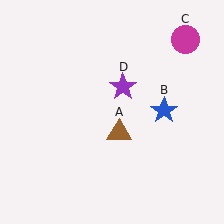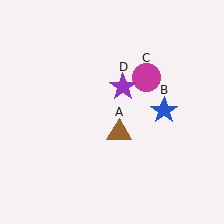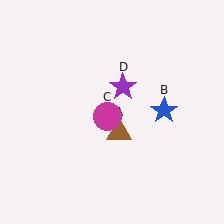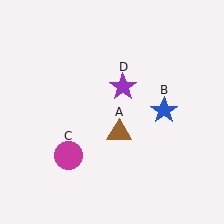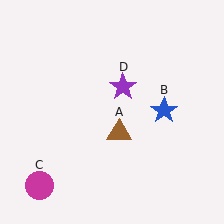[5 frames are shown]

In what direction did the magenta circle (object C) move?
The magenta circle (object C) moved down and to the left.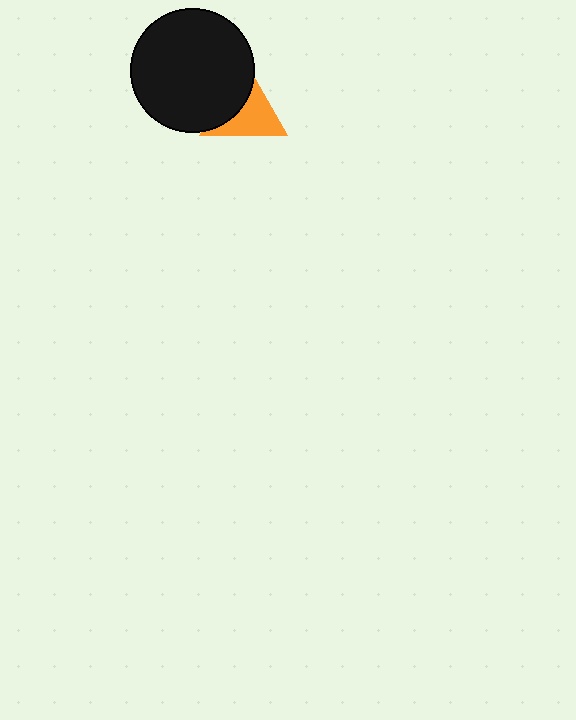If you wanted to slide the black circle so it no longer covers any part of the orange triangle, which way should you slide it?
Slide it left — that is the most direct way to separate the two shapes.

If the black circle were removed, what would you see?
You would see the complete orange triangle.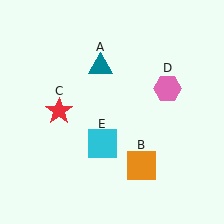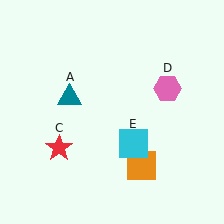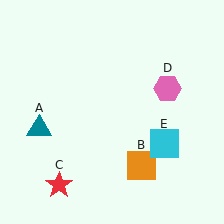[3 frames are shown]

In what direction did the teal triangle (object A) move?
The teal triangle (object A) moved down and to the left.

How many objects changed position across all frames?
3 objects changed position: teal triangle (object A), red star (object C), cyan square (object E).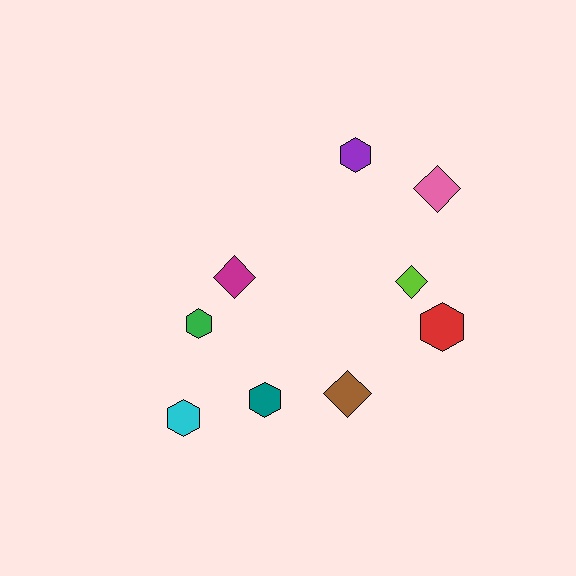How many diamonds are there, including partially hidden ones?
There are 4 diamonds.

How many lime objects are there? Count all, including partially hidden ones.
There is 1 lime object.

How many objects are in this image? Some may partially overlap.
There are 9 objects.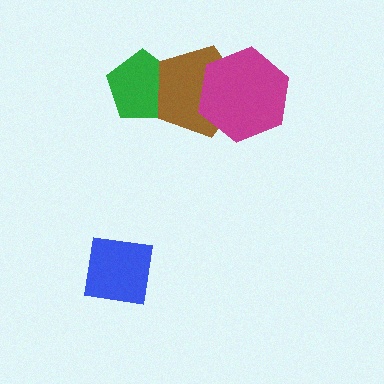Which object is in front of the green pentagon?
The brown pentagon is in front of the green pentagon.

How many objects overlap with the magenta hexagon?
1 object overlaps with the magenta hexagon.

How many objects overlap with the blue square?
0 objects overlap with the blue square.